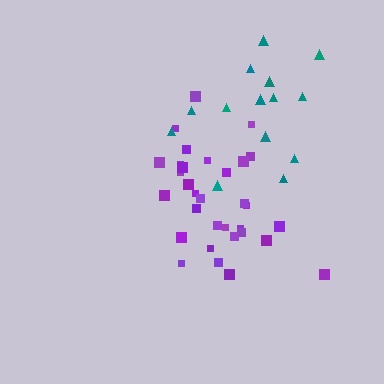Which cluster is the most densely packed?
Purple.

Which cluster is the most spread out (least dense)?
Teal.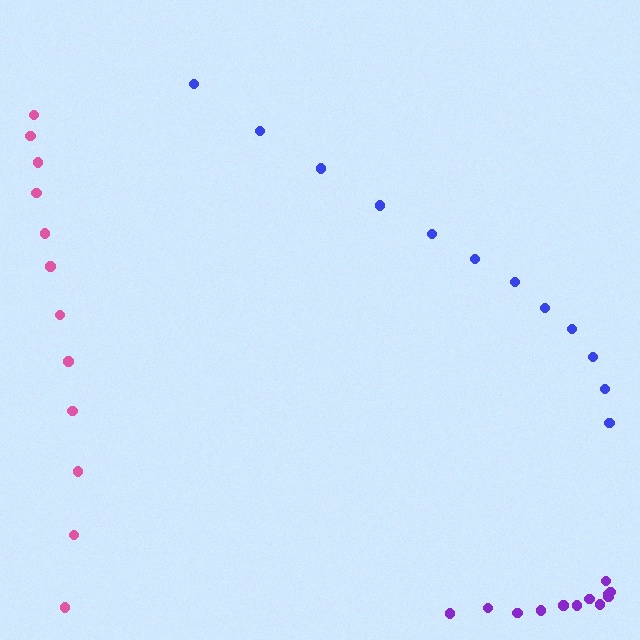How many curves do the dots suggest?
There are 3 distinct paths.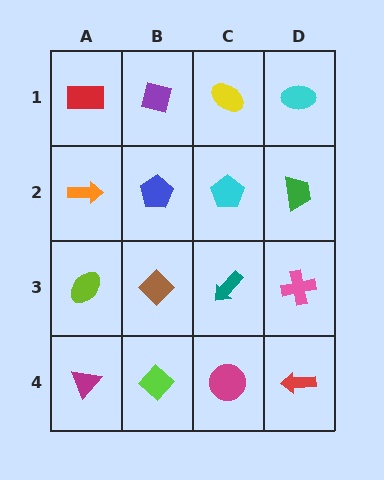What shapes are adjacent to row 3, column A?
An orange arrow (row 2, column A), a magenta triangle (row 4, column A), a brown diamond (row 3, column B).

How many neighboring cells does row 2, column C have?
4.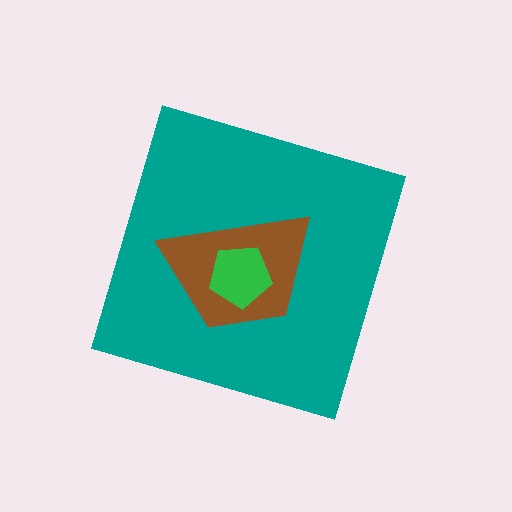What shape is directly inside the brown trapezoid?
The green pentagon.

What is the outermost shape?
The teal diamond.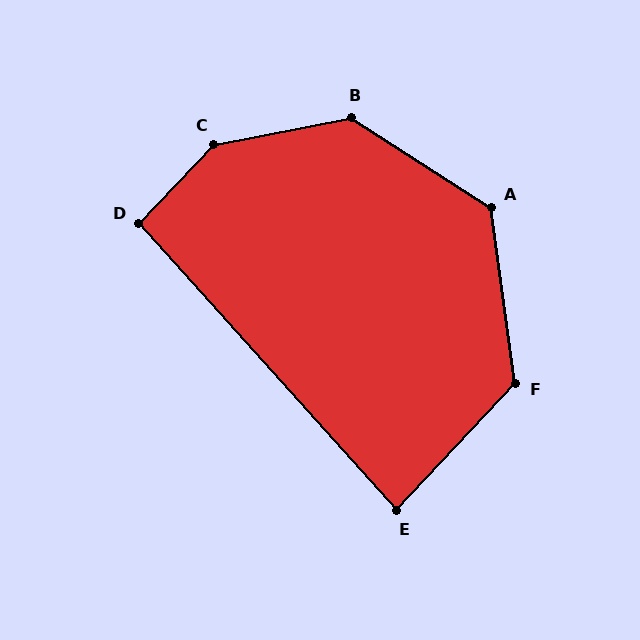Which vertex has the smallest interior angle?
E, at approximately 85 degrees.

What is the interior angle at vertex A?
Approximately 130 degrees (obtuse).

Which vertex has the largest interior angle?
C, at approximately 145 degrees.